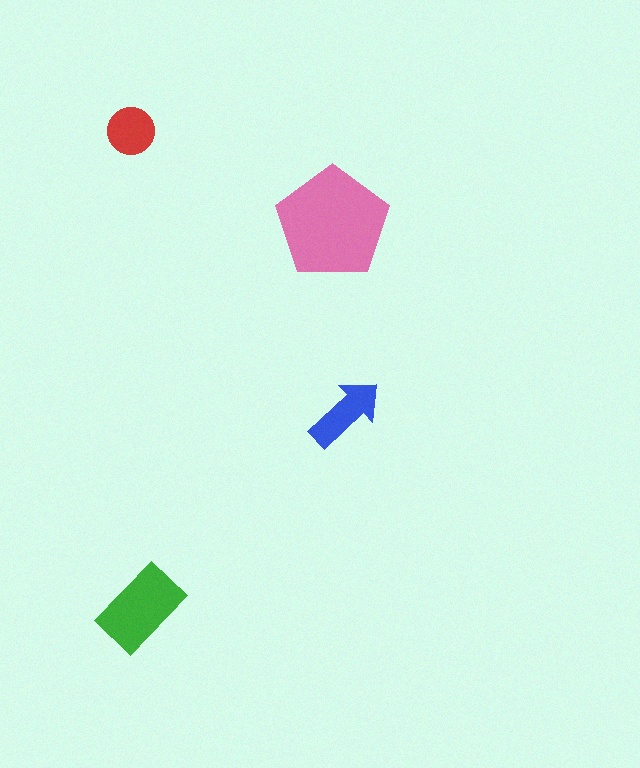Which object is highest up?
The red circle is topmost.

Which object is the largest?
The pink pentagon.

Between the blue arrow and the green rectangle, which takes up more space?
The green rectangle.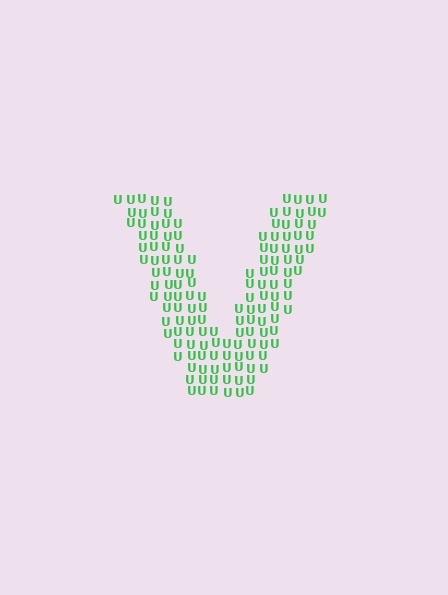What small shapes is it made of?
It is made of small letter U's.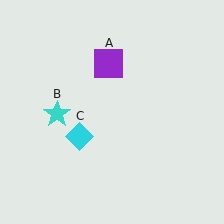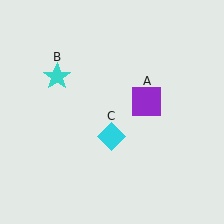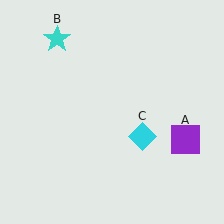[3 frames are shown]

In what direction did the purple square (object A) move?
The purple square (object A) moved down and to the right.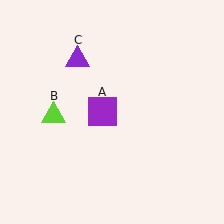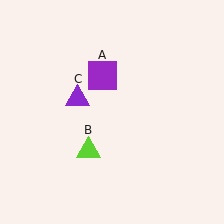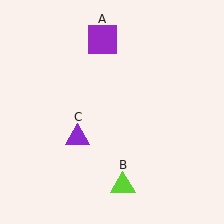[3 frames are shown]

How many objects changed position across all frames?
3 objects changed position: purple square (object A), lime triangle (object B), purple triangle (object C).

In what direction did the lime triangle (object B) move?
The lime triangle (object B) moved down and to the right.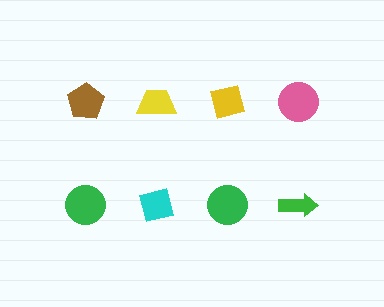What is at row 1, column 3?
A yellow square.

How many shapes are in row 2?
4 shapes.